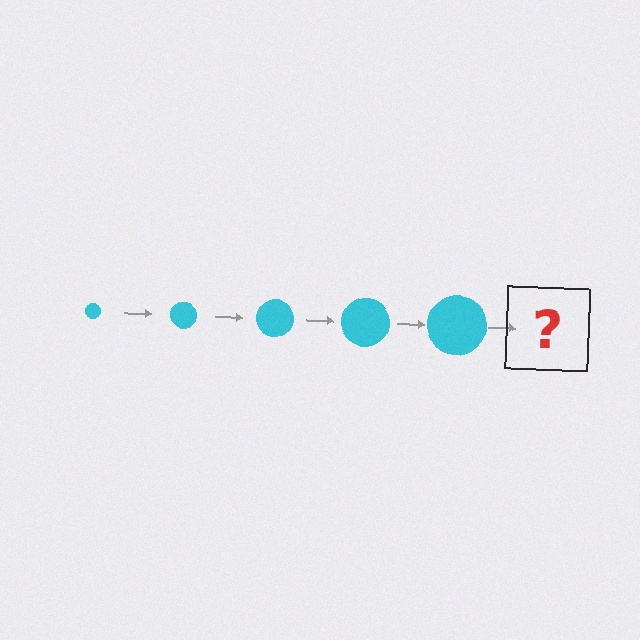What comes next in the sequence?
The next element should be a cyan circle, larger than the previous one.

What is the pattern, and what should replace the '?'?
The pattern is that the circle gets progressively larger each step. The '?' should be a cyan circle, larger than the previous one.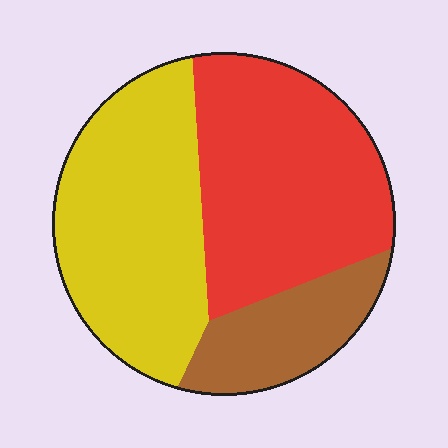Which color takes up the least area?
Brown, at roughly 15%.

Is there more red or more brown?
Red.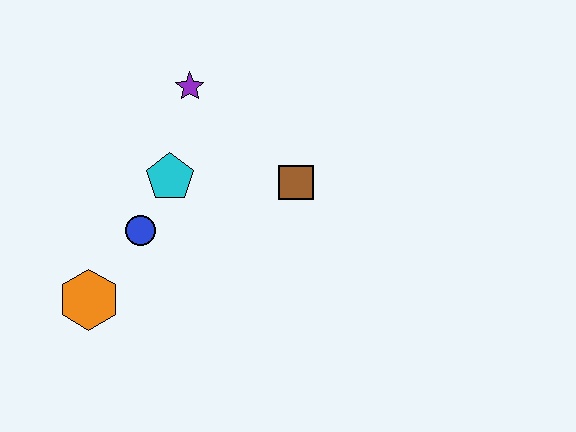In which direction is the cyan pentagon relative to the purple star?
The cyan pentagon is below the purple star.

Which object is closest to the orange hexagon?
The blue circle is closest to the orange hexagon.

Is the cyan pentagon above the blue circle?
Yes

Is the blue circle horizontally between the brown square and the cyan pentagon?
No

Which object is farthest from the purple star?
The orange hexagon is farthest from the purple star.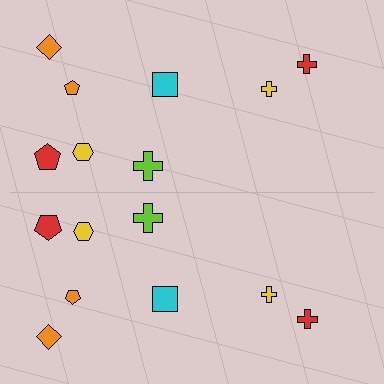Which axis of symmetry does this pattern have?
The pattern has a horizontal axis of symmetry running through the center of the image.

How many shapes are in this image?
There are 16 shapes in this image.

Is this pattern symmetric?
Yes, this pattern has bilateral (reflection) symmetry.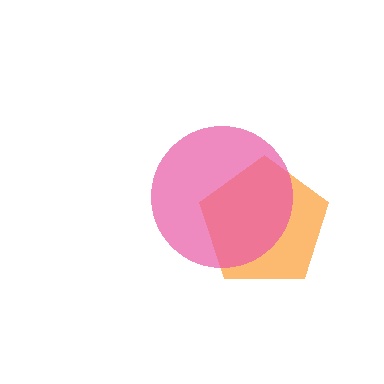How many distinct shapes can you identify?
There are 2 distinct shapes: an orange pentagon, a pink circle.